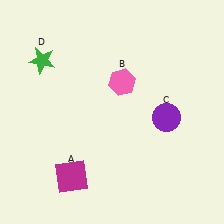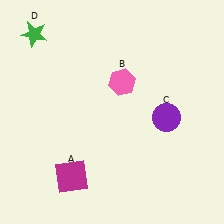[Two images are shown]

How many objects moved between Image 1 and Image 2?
1 object moved between the two images.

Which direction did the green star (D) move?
The green star (D) moved up.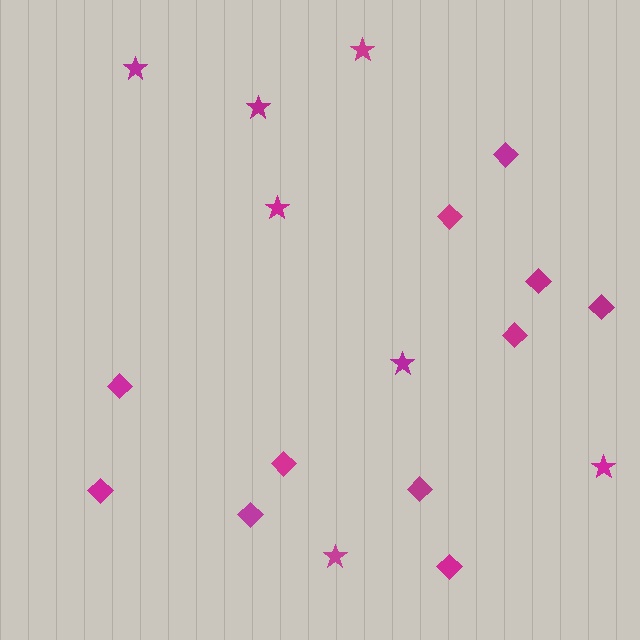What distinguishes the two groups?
There are 2 groups: one group of stars (7) and one group of diamonds (11).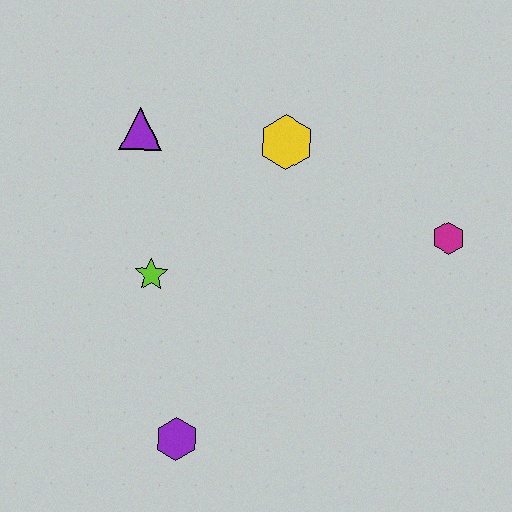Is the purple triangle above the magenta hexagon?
Yes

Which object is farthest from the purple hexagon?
The magenta hexagon is farthest from the purple hexagon.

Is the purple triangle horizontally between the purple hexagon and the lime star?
No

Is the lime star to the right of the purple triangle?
Yes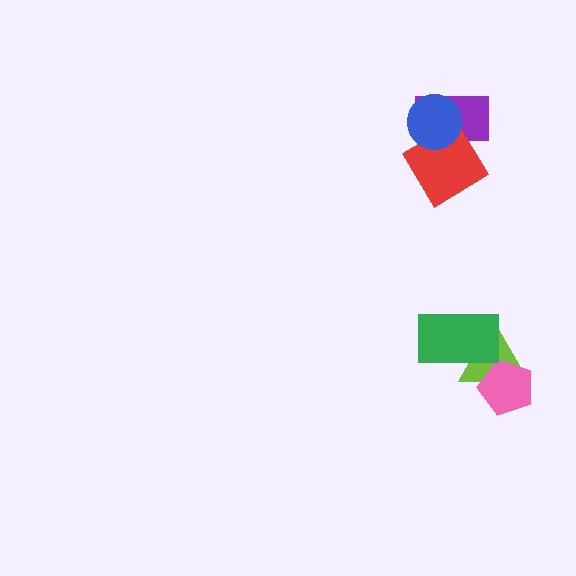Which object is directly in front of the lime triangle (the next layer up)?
The pink pentagon is directly in front of the lime triangle.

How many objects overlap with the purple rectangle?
2 objects overlap with the purple rectangle.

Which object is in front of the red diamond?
The blue circle is in front of the red diamond.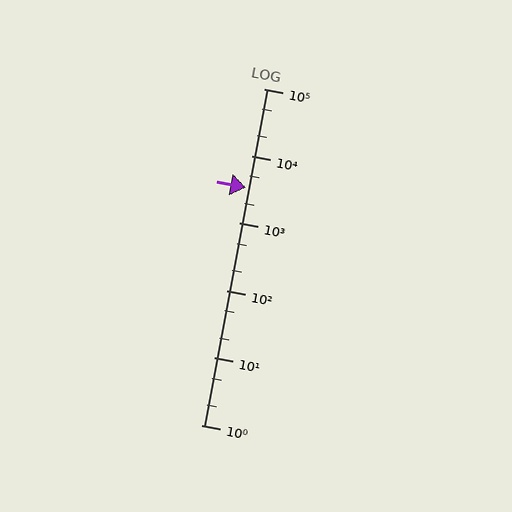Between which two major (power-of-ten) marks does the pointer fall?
The pointer is between 1000 and 10000.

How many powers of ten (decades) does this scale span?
The scale spans 5 decades, from 1 to 100000.